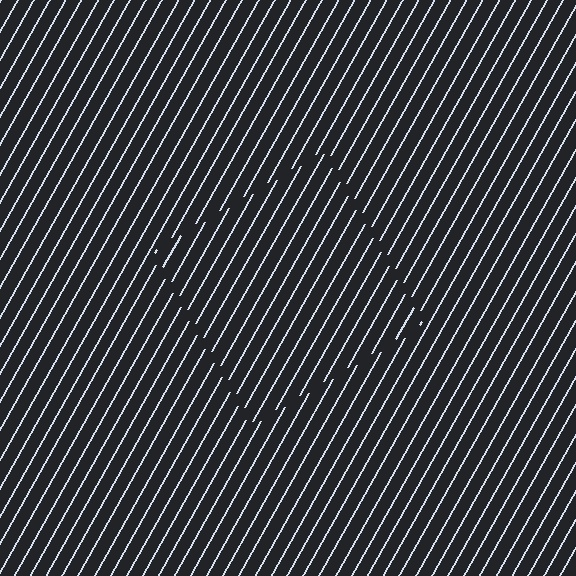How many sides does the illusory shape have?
4 sides — the line-ends trace a square.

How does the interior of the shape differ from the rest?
The interior of the shape contains the same grating, shifted by half a period — the contour is defined by the phase discontinuity where line-ends from the inner and outer gratings abut.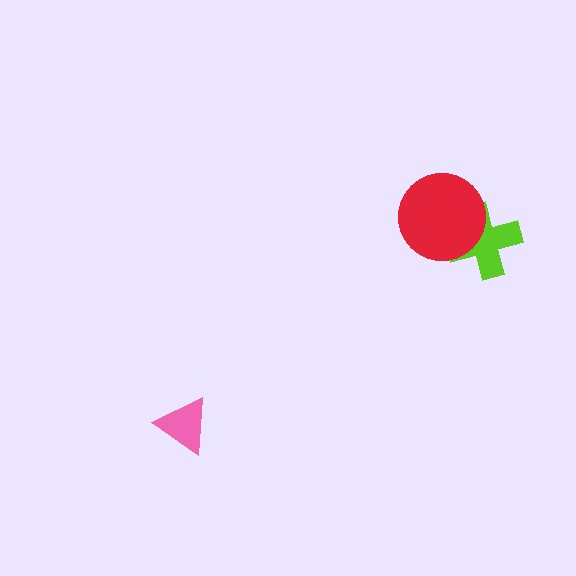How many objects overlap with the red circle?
1 object overlaps with the red circle.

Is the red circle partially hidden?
No, no other shape covers it.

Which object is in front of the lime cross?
The red circle is in front of the lime cross.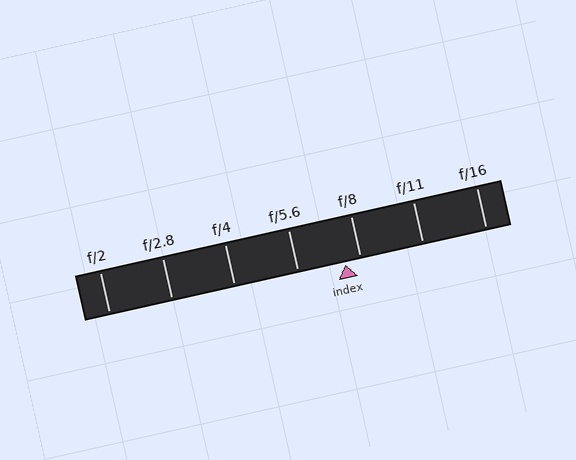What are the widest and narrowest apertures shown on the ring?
The widest aperture shown is f/2 and the narrowest is f/16.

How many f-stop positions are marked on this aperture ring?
There are 7 f-stop positions marked.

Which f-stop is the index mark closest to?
The index mark is closest to f/8.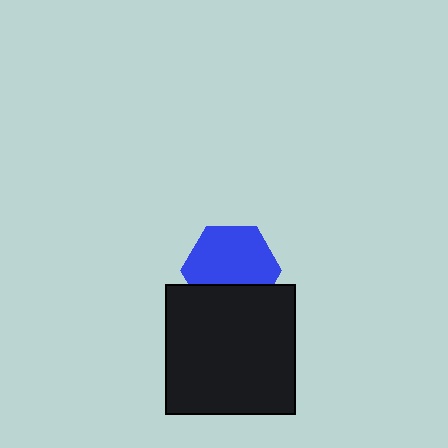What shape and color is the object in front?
The object in front is a black square.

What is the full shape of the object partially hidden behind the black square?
The partially hidden object is a blue hexagon.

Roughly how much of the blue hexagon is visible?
Most of it is visible (roughly 68%).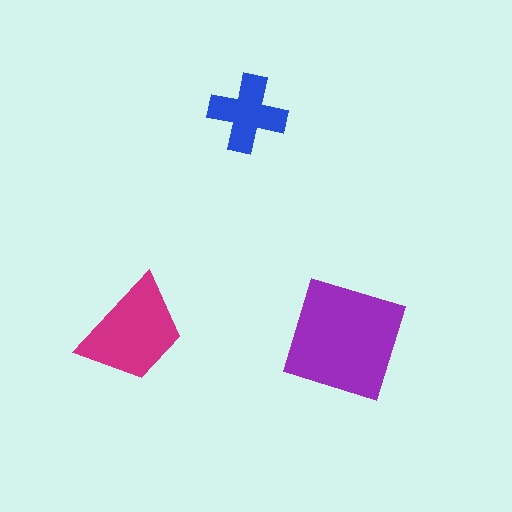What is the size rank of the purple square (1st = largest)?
1st.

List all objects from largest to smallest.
The purple square, the magenta trapezoid, the blue cross.